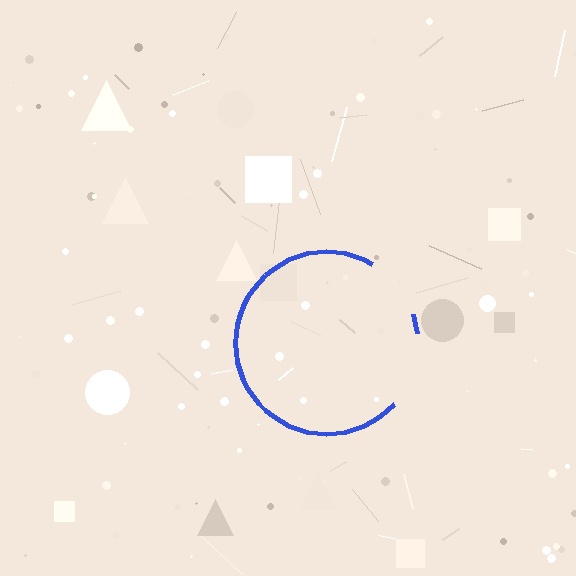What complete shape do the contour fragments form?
The contour fragments form a circle.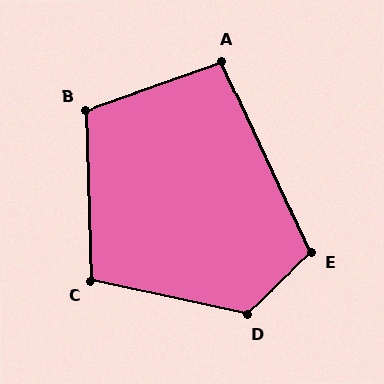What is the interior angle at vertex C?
Approximately 104 degrees (obtuse).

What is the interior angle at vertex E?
Approximately 109 degrees (obtuse).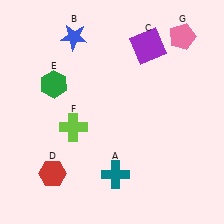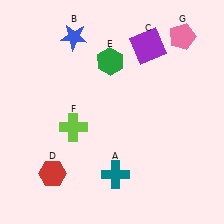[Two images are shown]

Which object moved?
The green hexagon (E) moved right.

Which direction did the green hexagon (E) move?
The green hexagon (E) moved right.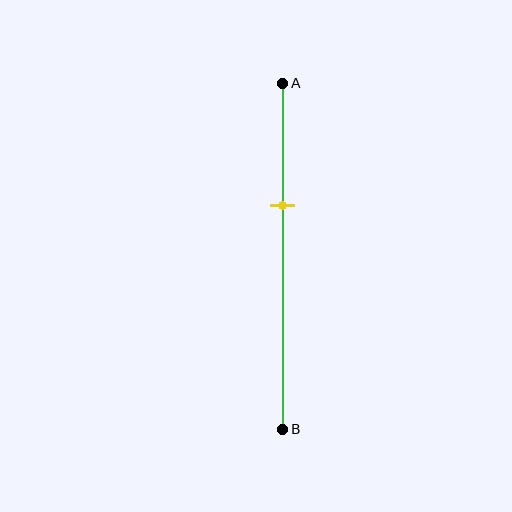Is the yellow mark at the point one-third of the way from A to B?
Yes, the mark is approximately at the one-third point.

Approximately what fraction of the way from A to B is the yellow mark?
The yellow mark is approximately 35% of the way from A to B.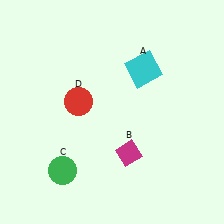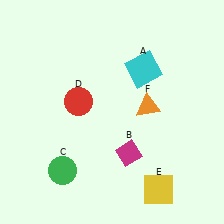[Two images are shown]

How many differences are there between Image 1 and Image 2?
There are 2 differences between the two images.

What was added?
A yellow square (E), an orange triangle (F) were added in Image 2.